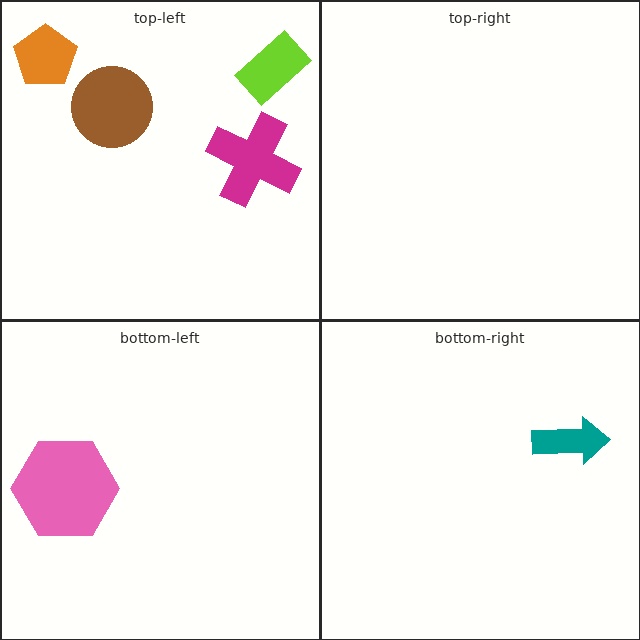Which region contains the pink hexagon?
The bottom-left region.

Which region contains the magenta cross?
The top-left region.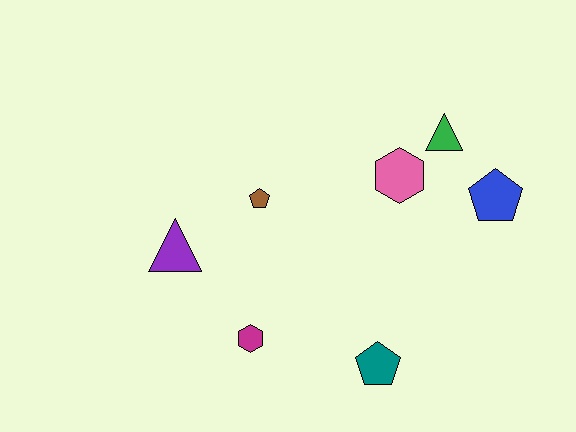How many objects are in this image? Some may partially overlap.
There are 7 objects.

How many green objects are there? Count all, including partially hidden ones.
There is 1 green object.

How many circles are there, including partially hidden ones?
There are no circles.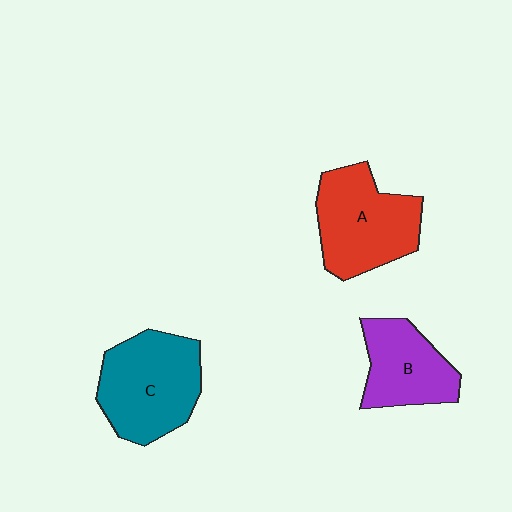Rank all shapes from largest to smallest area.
From largest to smallest: C (teal), A (red), B (purple).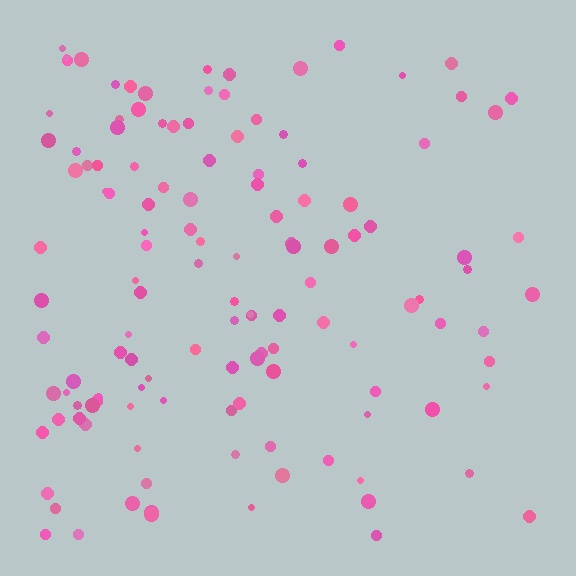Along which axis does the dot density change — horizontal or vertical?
Horizontal.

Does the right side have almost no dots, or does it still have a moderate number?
Still a moderate number, just noticeably fewer than the left.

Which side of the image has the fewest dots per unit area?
The right.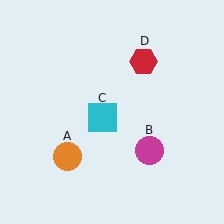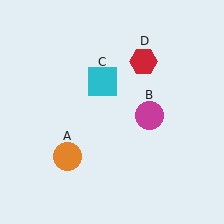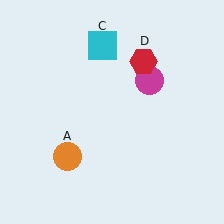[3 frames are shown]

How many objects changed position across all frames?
2 objects changed position: magenta circle (object B), cyan square (object C).